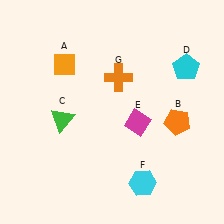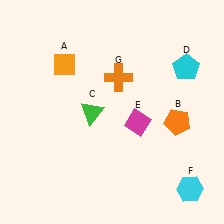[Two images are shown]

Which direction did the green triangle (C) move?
The green triangle (C) moved right.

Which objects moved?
The objects that moved are: the green triangle (C), the cyan hexagon (F).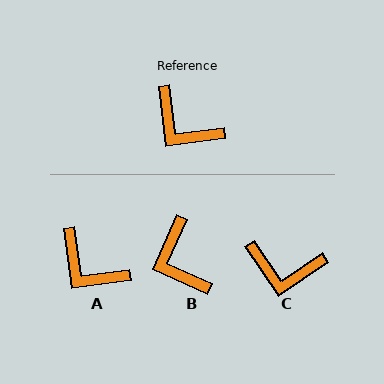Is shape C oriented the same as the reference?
No, it is off by about 27 degrees.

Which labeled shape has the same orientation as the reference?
A.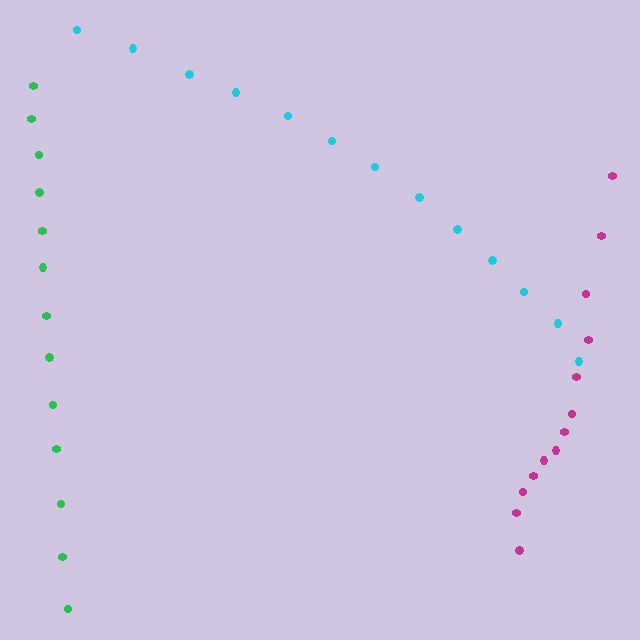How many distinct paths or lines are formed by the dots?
There are 3 distinct paths.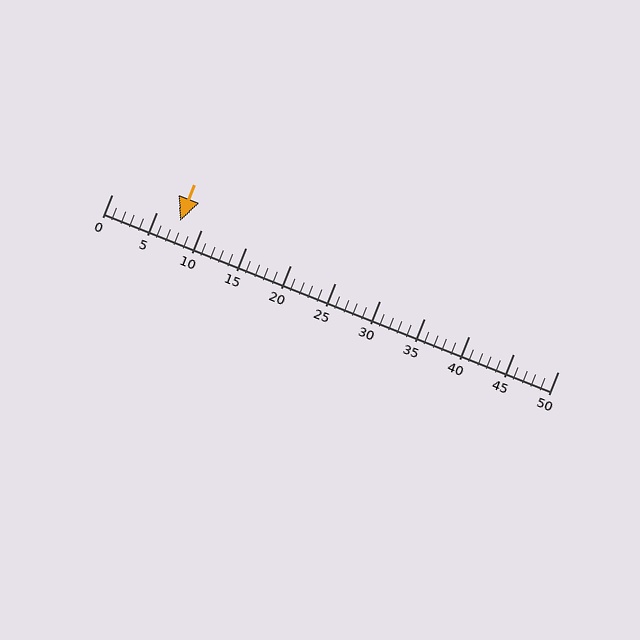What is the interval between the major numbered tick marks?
The major tick marks are spaced 5 units apart.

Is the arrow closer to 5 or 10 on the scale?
The arrow is closer to 10.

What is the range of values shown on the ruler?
The ruler shows values from 0 to 50.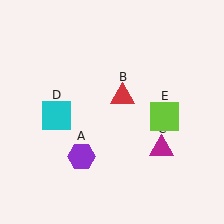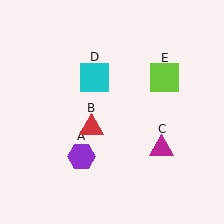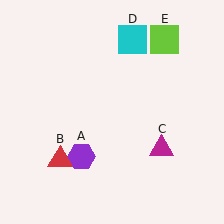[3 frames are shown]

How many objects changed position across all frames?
3 objects changed position: red triangle (object B), cyan square (object D), lime square (object E).